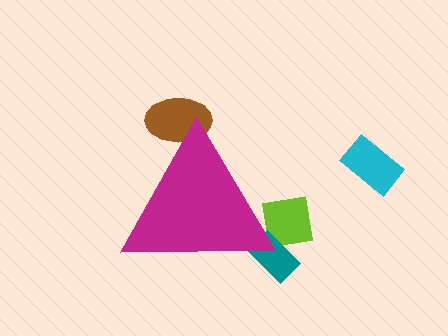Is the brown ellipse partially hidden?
Yes, the brown ellipse is partially hidden behind the magenta triangle.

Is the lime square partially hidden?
Yes, the lime square is partially hidden behind the magenta triangle.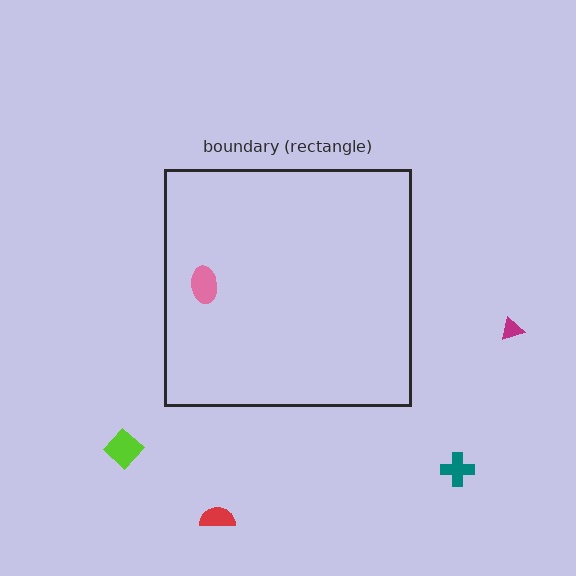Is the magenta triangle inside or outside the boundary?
Outside.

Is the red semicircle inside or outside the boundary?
Outside.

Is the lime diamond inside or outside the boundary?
Outside.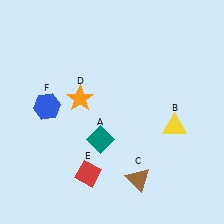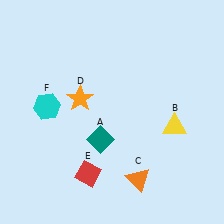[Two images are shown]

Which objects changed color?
C changed from brown to orange. F changed from blue to cyan.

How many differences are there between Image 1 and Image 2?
There are 2 differences between the two images.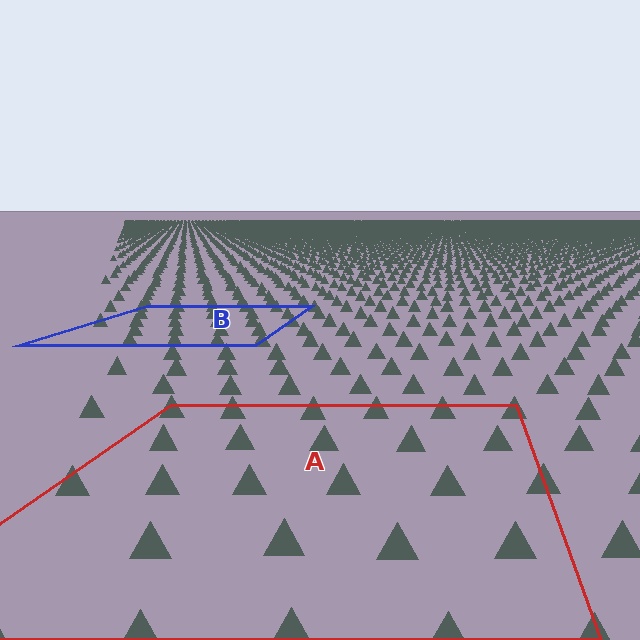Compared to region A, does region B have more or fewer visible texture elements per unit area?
Region B has more texture elements per unit area — they are packed more densely because it is farther away.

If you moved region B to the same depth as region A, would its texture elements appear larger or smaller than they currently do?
They would appear larger. At a closer depth, the same texture elements are projected at a bigger on-screen size.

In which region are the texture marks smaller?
The texture marks are smaller in region B, because it is farther away.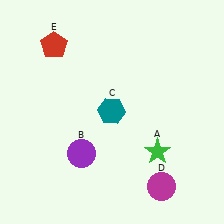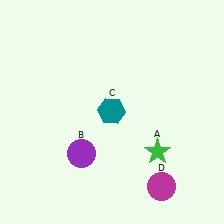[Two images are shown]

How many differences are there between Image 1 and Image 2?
There is 1 difference between the two images.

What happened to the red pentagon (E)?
The red pentagon (E) was removed in Image 2. It was in the top-left area of Image 1.